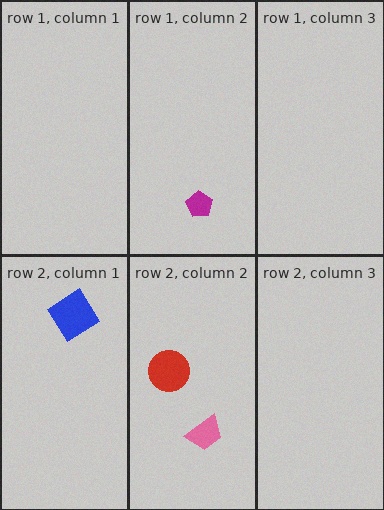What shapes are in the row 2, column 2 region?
The pink trapezoid, the red circle.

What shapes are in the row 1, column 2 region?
The magenta pentagon.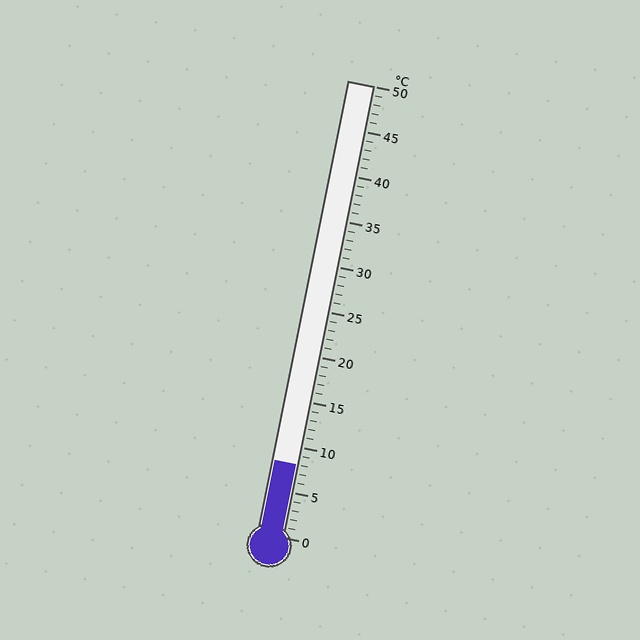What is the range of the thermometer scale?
The thermometer scale ranges from 0°C to 50°C.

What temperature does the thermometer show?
The thermometer shows approximately 8°C.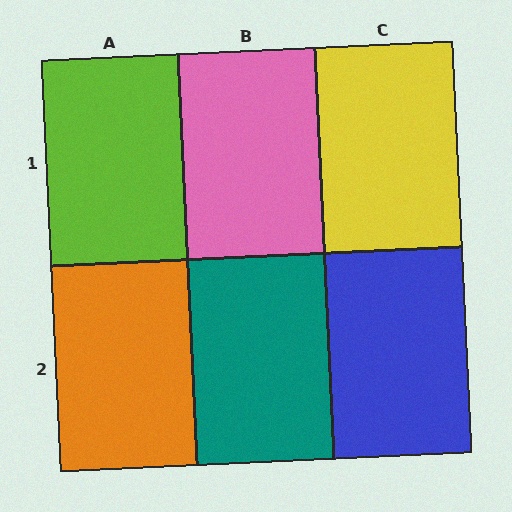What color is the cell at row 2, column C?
Blue.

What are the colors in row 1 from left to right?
Lime, pink, yellow.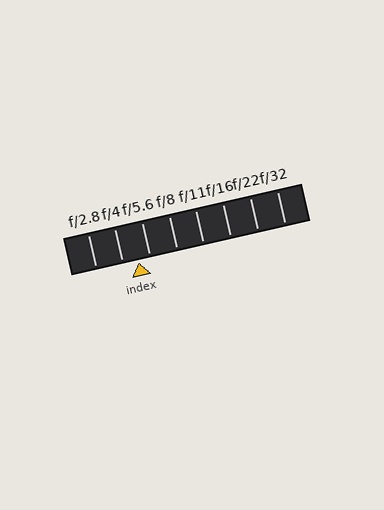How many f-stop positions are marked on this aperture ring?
There are 8 f-stop positions marked.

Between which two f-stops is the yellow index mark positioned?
The index mark is between f/4 and f/5.6.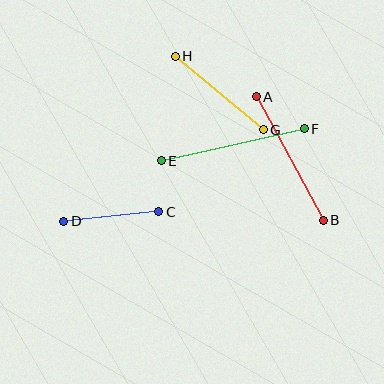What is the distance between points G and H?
The distance is approximately 115 pixels.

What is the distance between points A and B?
The distance is approximately 141 pixels.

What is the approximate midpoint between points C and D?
The midpoint is at approximately (111, 216) pixels.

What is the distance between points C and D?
The distance is approximately 96 pixels.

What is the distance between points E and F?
The distance is approximately 147 pixels.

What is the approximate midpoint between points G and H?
The midpoint is at approximately (219, 93) pixels.